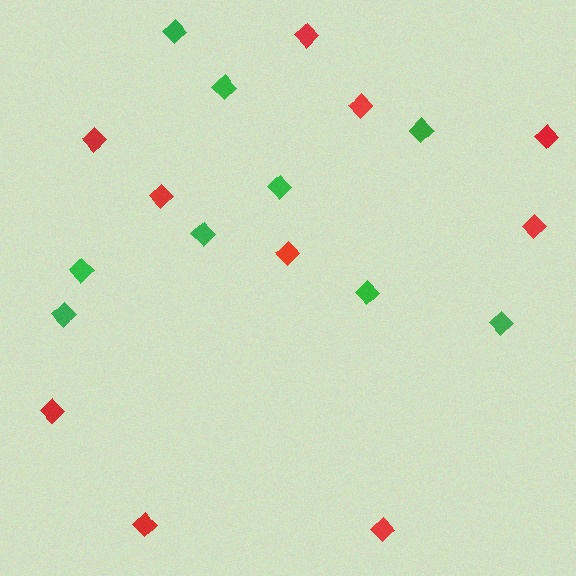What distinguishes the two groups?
There are 2 groups: one group of red diamonds (10) and one group of green diamonds (9).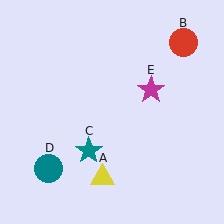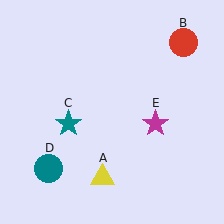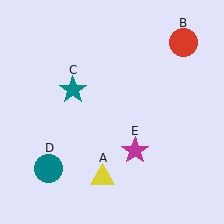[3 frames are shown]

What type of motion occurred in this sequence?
The teal star (object C), magenta star (object E) rotated clockwise around the center of the scene.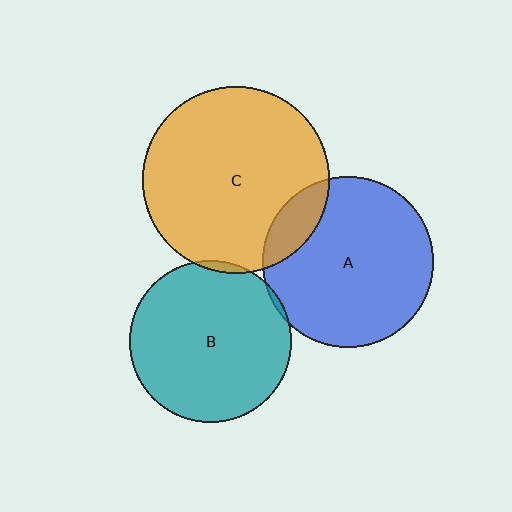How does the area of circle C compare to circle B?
Approximately 1.3 times.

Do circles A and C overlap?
Yes.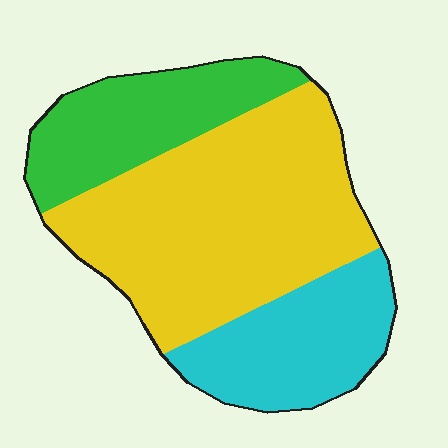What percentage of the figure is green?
Green takes up about one quarter (1/4) of the figure.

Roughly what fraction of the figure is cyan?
Cyan takes up about one quarter (1/4) of the figure.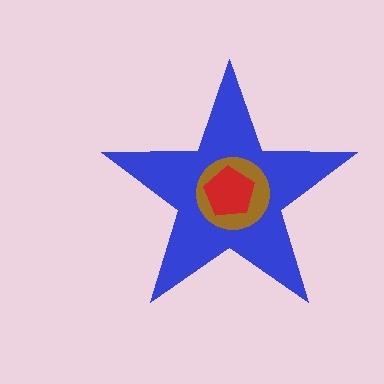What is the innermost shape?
The red pentagon.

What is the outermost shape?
The blue star.